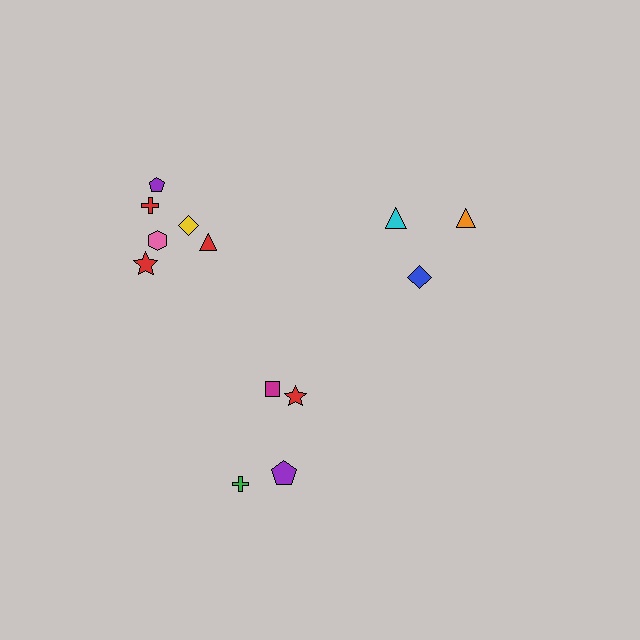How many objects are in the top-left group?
There are 6 objects.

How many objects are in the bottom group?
There are 4 objects.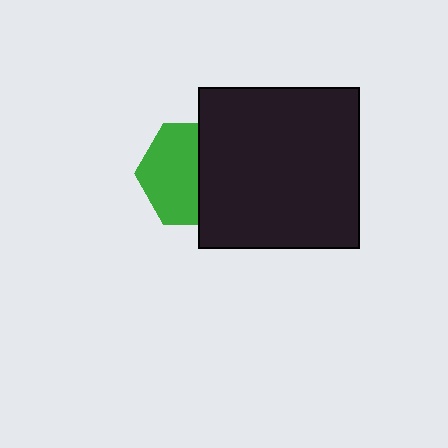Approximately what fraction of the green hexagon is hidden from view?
Roughly 45% of the green hexagon is hidden behind the black square.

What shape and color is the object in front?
The object in front is a black square.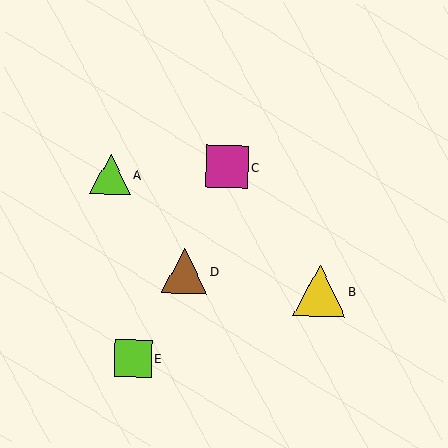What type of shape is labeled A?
Shape A is a lime triangle.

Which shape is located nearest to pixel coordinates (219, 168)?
The magenta square (labeled C) at (227, 167) is nearest to that location.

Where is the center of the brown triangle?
The center of the brown triangle is at (184, 271).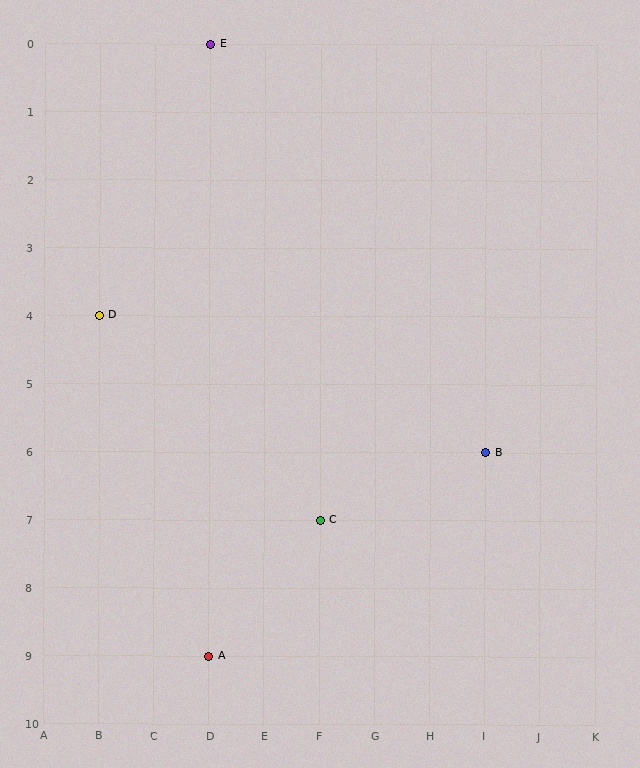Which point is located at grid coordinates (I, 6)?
Point B is at (I, 6).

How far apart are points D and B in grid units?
Points D and B are 7 columns and 2 rows apart (about 7.3 grid units diagonally).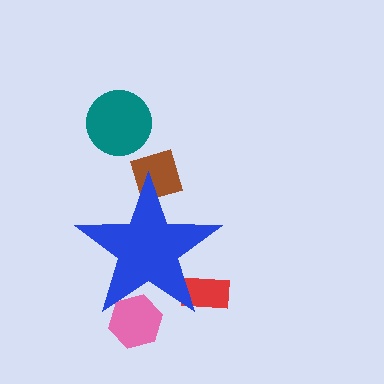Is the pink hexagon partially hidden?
Yes, the pink hexagon is partially hidden behind the blue star.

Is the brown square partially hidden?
Yes, the brown square is partially hidden behind the blue star.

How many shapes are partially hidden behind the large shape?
3 shapes are partially hidden.